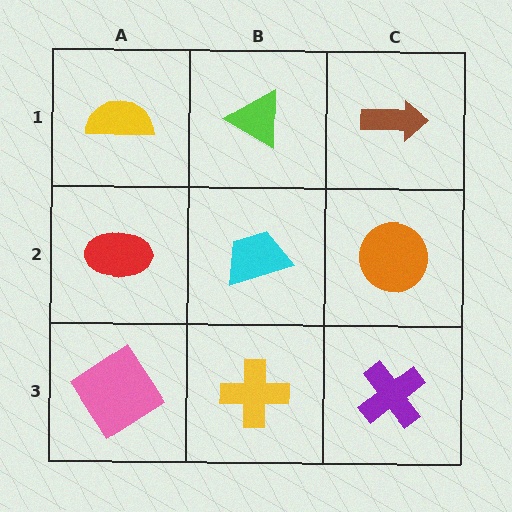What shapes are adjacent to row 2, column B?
A lime triangle (row 1, column B), a yellow cross (row 3, column B), a red ellipse (row 2, column A), an orange circle (row 2, column C).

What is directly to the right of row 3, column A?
A yellow cross.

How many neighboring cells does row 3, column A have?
2.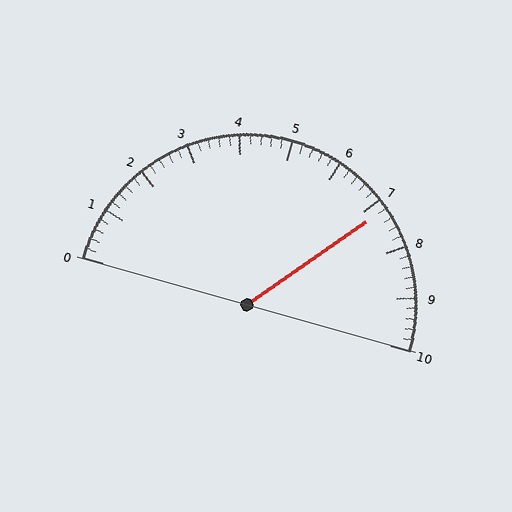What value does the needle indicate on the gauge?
The needle indicates approximately 7.2.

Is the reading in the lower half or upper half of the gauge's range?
The reading is in the upper half of the range (0 to 10).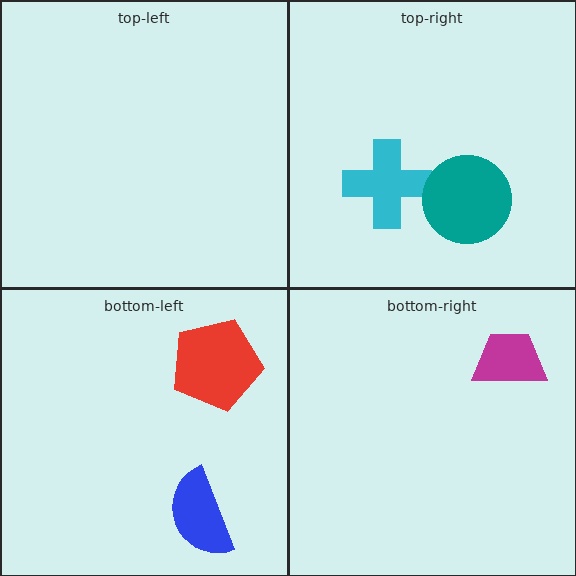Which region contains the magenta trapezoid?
The bottom-right region.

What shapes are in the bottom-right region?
The magenta trapezoid.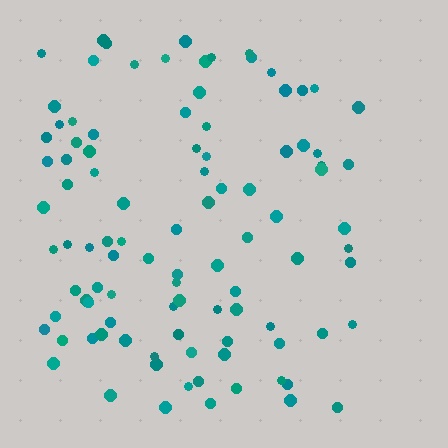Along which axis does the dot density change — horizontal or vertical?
Horizontal.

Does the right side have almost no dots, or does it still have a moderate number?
Still a moderate number, just noticeably fewer than the left.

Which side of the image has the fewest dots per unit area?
The right.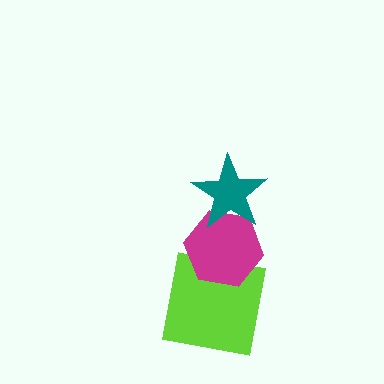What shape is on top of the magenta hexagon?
The teal star is on top of the magenta hexagon.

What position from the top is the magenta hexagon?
The magenta hexagon is 2nd from the top.